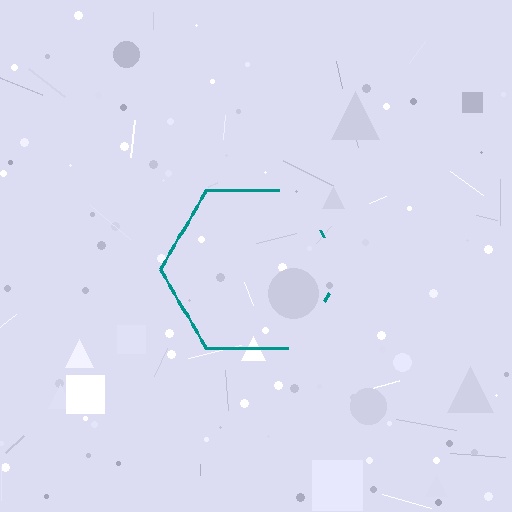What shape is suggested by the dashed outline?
The dashed outline suggests a hexagon.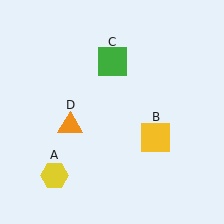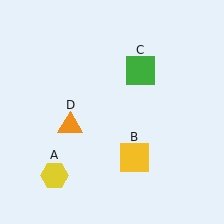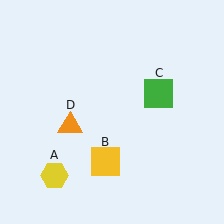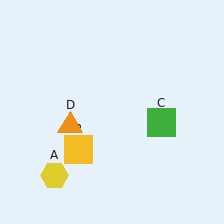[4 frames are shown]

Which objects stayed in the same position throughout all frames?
Yellow hexagon (object A) and orange triangle (object D) remained stationary.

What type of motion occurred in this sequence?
The yellow square (object B), green square (object C) rotated clockwise around the center of the scene.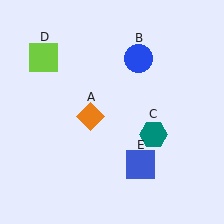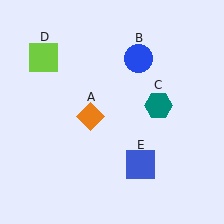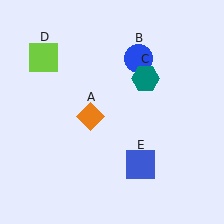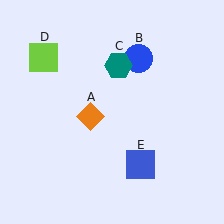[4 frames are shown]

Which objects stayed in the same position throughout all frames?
Orange diamond (object A) and blue circle (object B) and lime square (object D) and blue square (object E) remained stationary.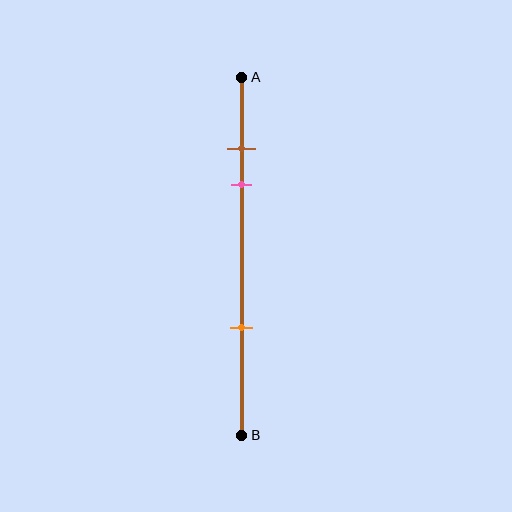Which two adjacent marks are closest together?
The brown and pink marks are the closest adjacent pair.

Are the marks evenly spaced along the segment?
No, the marks are not evenly spaced.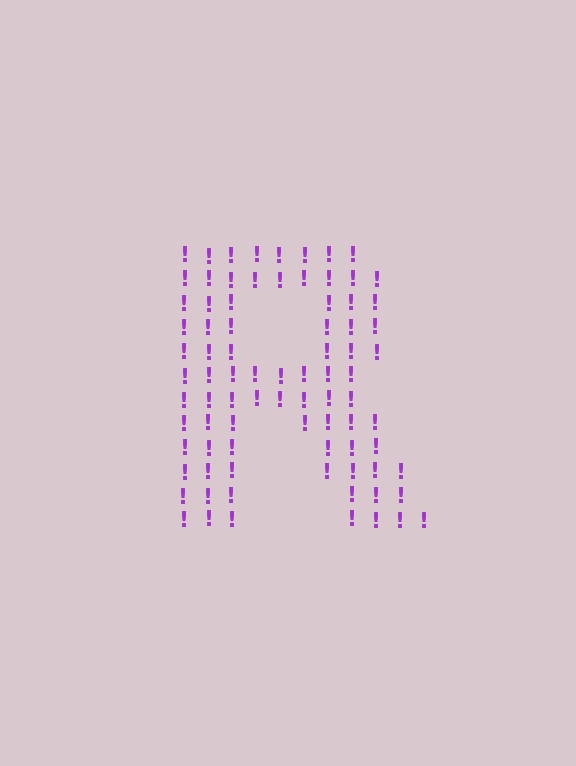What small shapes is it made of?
It is made of small exclamation marks.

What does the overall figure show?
The overall figure shows the letter R.